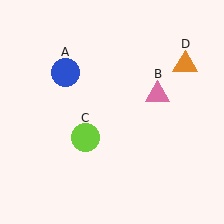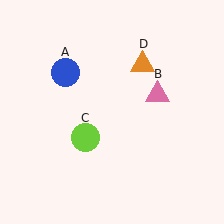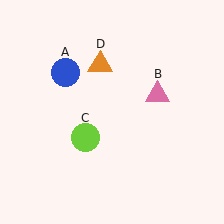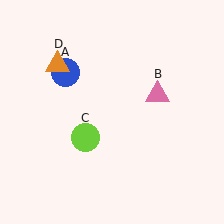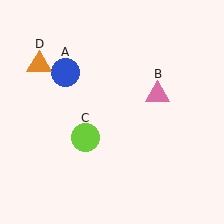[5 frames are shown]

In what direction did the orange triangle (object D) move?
The orange triangle (object D) moved left.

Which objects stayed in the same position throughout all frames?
Blue circle (object A) and pink triangle (object B) and lime circle (object C) remained stationary.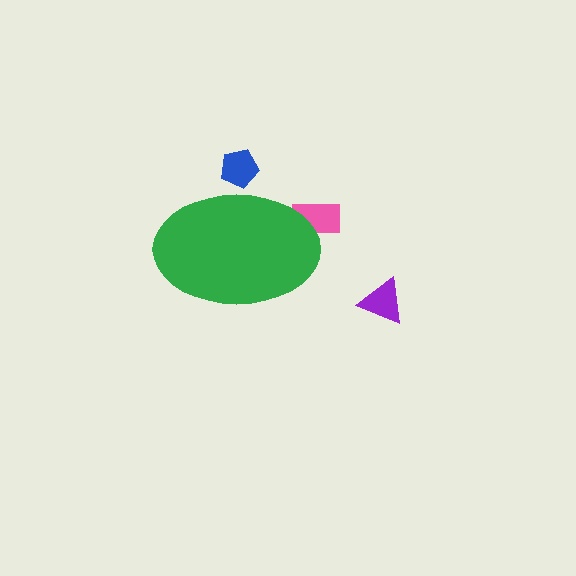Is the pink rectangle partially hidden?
Yes, the pink rectangle is partially hidden behind the green ellipse.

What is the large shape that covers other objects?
A green ellipse.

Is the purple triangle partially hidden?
No, the purple triangle is fully visible.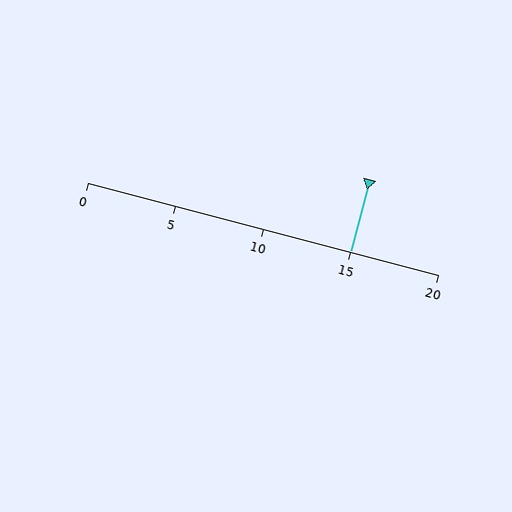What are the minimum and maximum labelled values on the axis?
The axis runs from 0 to 20.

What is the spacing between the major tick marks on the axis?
The major ticks are spaced 5 apart.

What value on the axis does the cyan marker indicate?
The marker indicates approximately 15.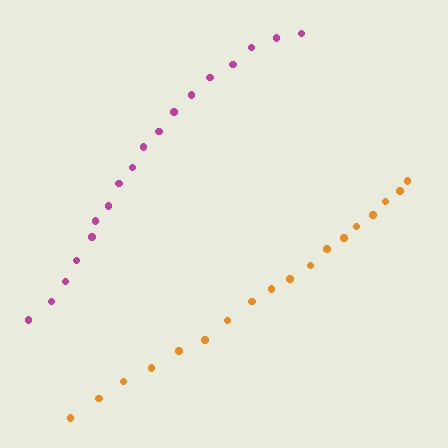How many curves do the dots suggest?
There are 2 distinct paths.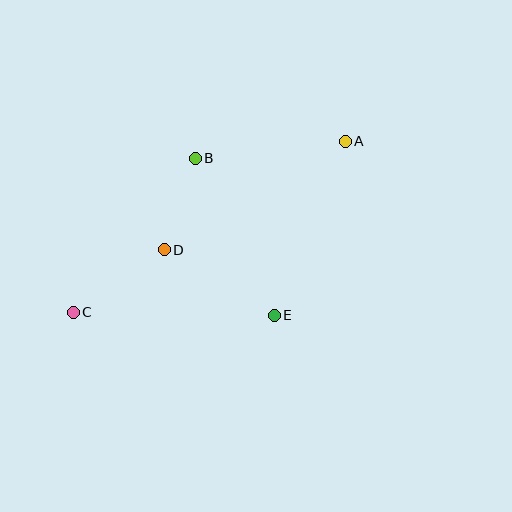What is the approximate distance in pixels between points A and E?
The distance between A and E is approximately 188 pixels.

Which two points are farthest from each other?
Points A and C are farthest from each other.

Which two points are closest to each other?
Points B and D are closest to each other.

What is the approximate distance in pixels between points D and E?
The distance between D and E is approximately 128 pixels.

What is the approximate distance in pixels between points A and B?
The distance between A and B is approximately 151 pixels.